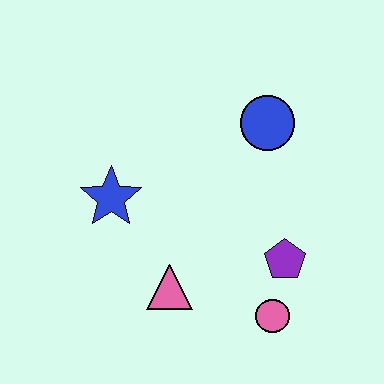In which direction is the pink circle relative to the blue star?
The pink circle is to the right of the blue star.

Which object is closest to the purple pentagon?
The pink circle is closest to the purple pentagon.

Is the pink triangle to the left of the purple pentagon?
Yes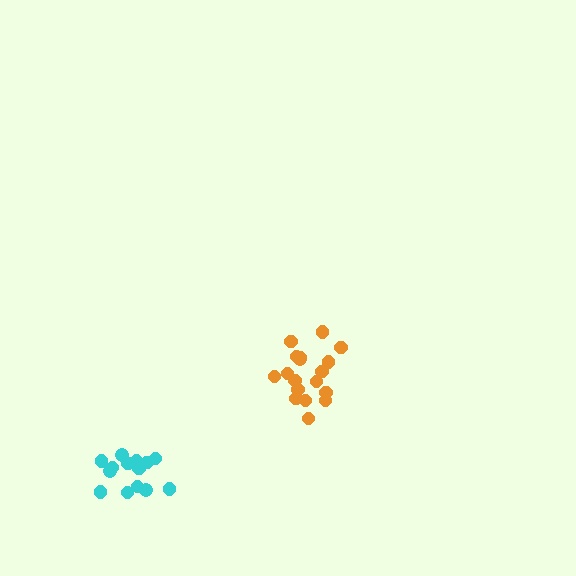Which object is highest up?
The orange cluster is topmost.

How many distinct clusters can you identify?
There are 2 distinct clusters.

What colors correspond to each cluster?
The clusters are colored: orange, cyan.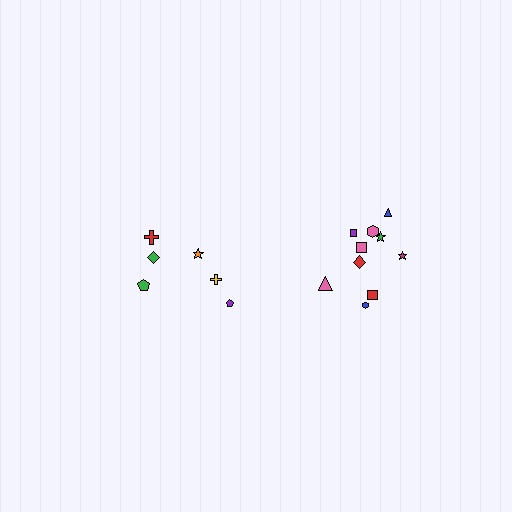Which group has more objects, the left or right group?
The right group.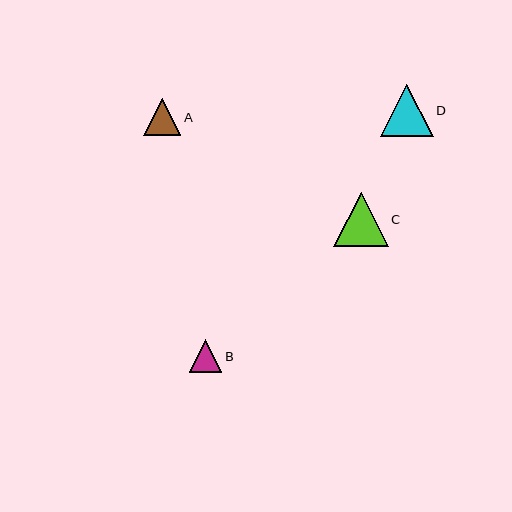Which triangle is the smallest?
Triangle B is the smallest with a size of approximately 33 pixels.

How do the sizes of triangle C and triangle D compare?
Triangle C and triangle D are approximately the same size.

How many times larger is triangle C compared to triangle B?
Triangle C is approximately 1.6 times the size of triangle B.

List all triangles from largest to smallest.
From largest to smallest: C, D, A, B.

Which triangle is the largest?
Triangle C is the largest with a size of approximately 54 pixels.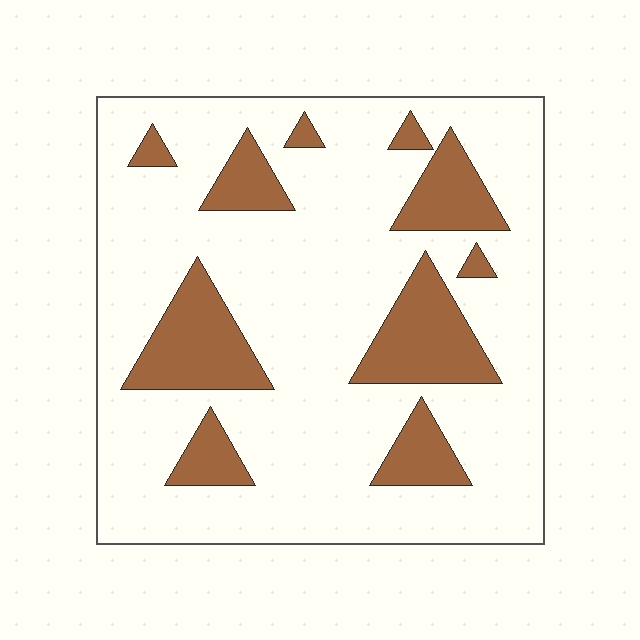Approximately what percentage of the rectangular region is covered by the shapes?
Approximately 20%.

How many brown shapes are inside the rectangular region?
10.